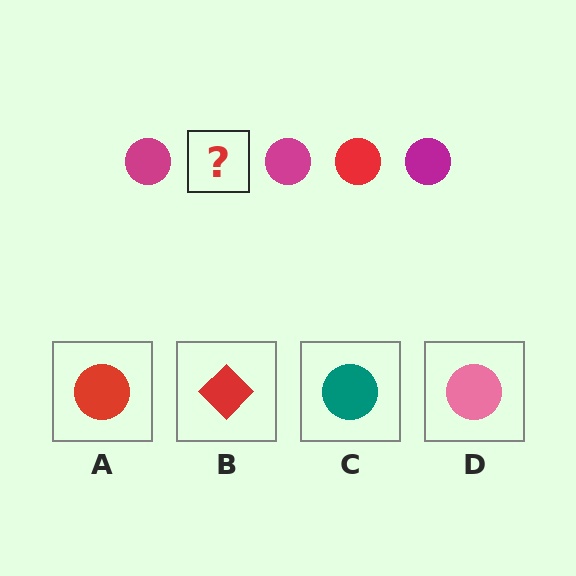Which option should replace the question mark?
Option A.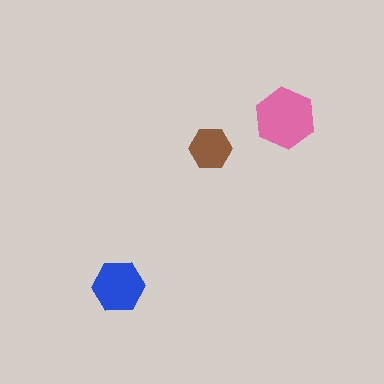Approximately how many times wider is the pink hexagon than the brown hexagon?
About 1.5 times wider.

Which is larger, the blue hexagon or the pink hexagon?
The pink one.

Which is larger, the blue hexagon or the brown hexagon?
The blue one.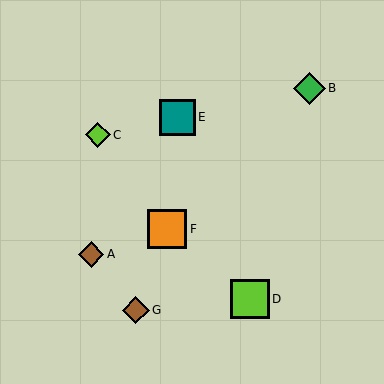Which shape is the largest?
The orange square (labeled F) is the largest.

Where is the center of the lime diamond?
The center of the lime diamond is at (98, 135).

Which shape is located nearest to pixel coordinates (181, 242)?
The orange square (labeled F) at (167, 229) is nearest to that location.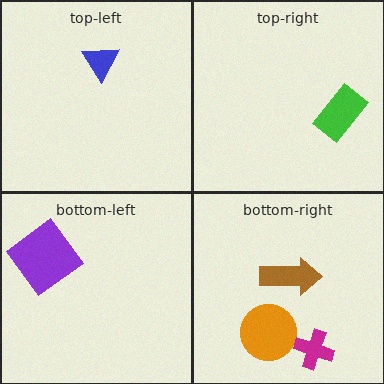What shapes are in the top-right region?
The green rectangle.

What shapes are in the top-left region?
The blue triangle.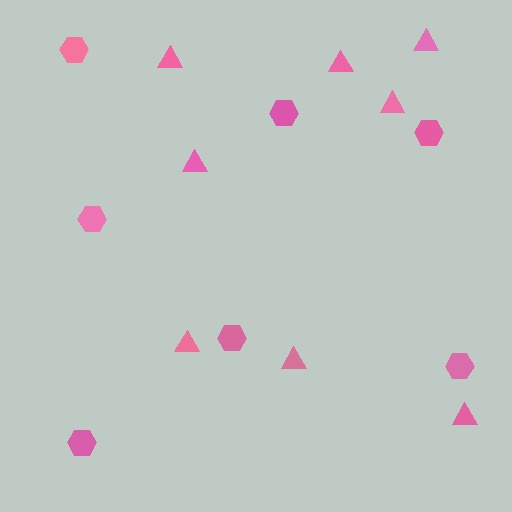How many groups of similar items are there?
There are 2 groups: one group of hexagons (7) and one group of triangles (8).